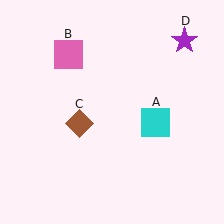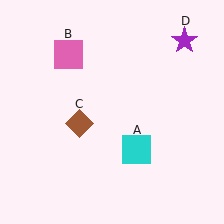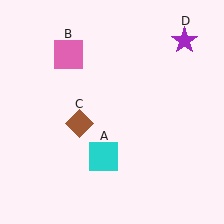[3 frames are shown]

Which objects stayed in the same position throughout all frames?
Pink square (object B) and brown diamond (object C) and purple star (object D) remained stationary.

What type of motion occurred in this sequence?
The cyan square (object A) rotated clockwise around the center of the scene.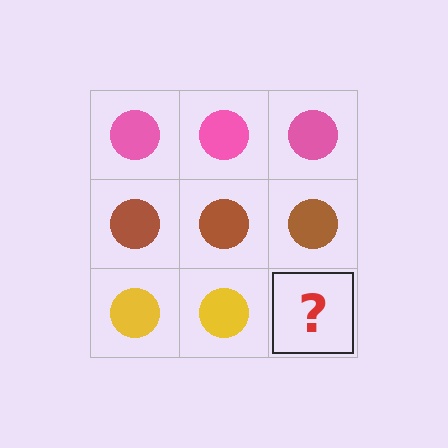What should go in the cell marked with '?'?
The missing cell should contain a yellow circle.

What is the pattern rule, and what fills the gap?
The rule is that each row has a consistent color. The gap should be filled with a yellow circle.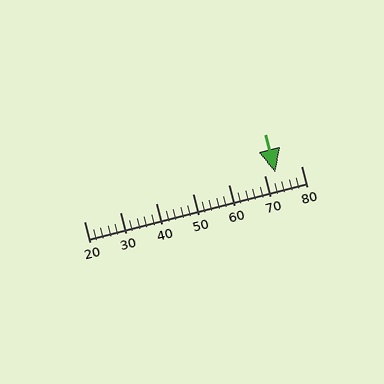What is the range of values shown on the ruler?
The ruler shows values from 20 to 80.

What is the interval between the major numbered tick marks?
The major tick marks are spaced 10 units apart.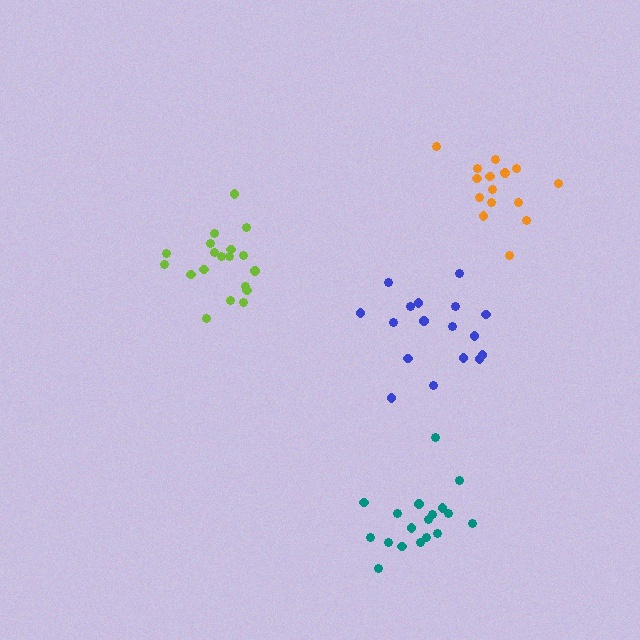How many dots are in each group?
Group 1: 19 dots, Group 2: 18 dots, Group 3: 17 dots, Group 4: 15 dots (69 total).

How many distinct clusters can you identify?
There are 4 distinct clusters.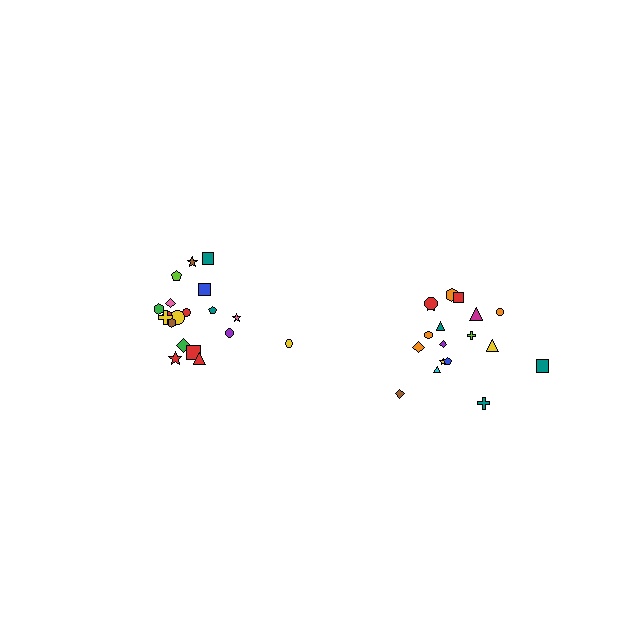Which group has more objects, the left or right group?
The left group.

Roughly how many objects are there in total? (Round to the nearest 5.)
Roughly 40 objects in total.